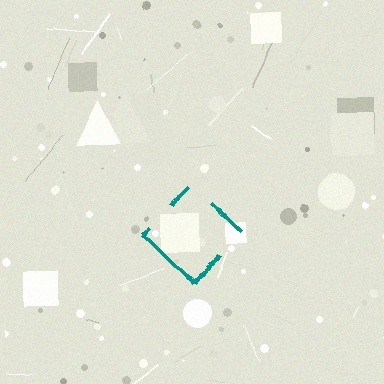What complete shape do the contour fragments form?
The contour fragments form a diamond.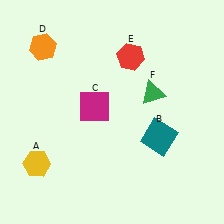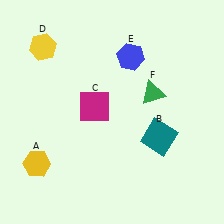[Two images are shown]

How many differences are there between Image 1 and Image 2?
There are 2 differences between the two images.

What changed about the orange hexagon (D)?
In Image 1, D is orange. In Image 2, it changed to yellow.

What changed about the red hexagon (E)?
In Image 1, E is red. In Image 2, it changed to blue.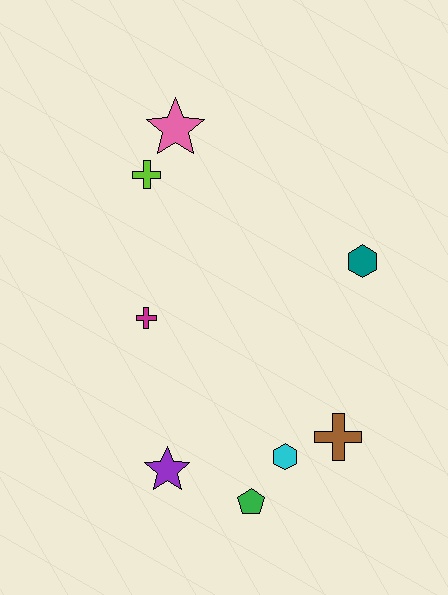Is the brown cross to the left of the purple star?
No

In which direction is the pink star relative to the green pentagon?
The pink star is above the green pentagon.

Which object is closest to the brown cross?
The cyan hexagon is closest to the brown cross.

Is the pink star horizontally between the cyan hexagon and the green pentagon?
No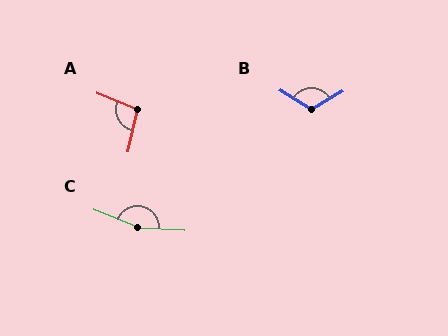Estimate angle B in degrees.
Approximately 117 degrees.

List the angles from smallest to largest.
A (100°), B (117°), C (161°).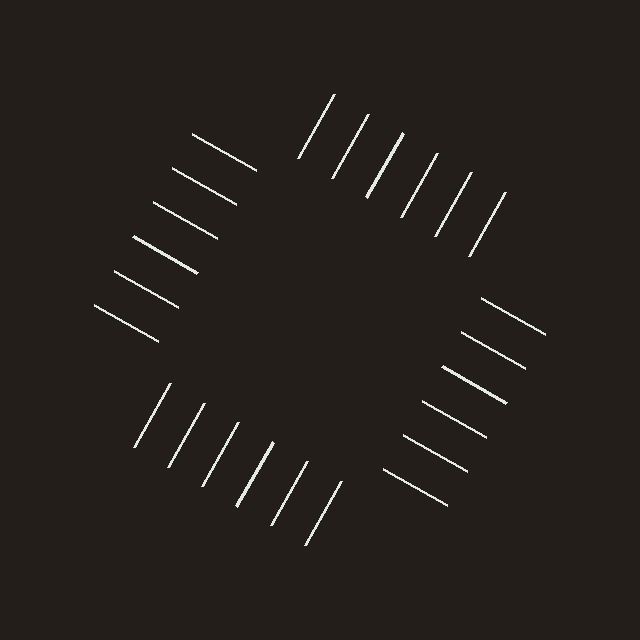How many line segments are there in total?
24 — 6 along each of the 4 edges.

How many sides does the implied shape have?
4 sides — the line-ends trace a square.